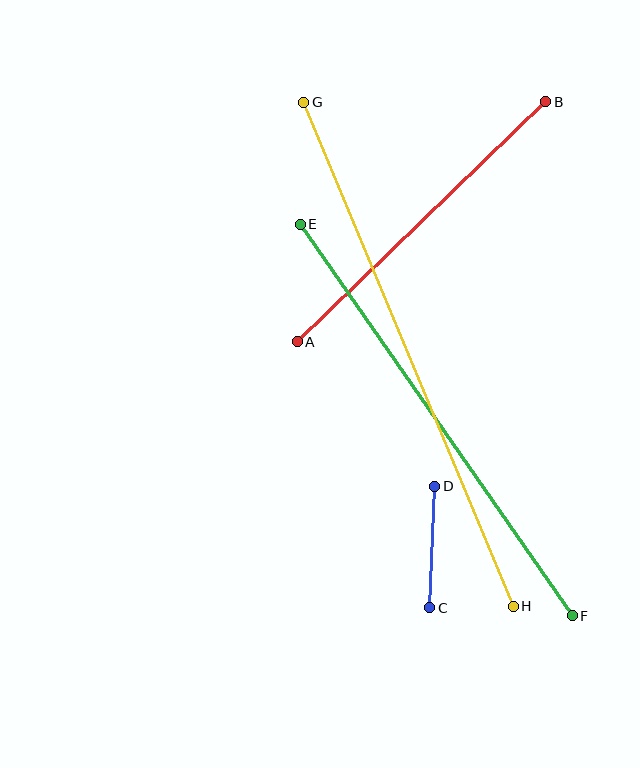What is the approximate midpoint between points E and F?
The midpoint is at approximately (436, 420) pixels.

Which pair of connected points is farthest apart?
Points G and H are farthest apart.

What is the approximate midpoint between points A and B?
The midpoint is at approximately (422, 222) pixels.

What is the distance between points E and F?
The distance is approximately 477 pixels.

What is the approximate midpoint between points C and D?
The midpoint is at approximately (432, 547) pixels.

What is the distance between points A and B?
The distance is approximately 345 pixels.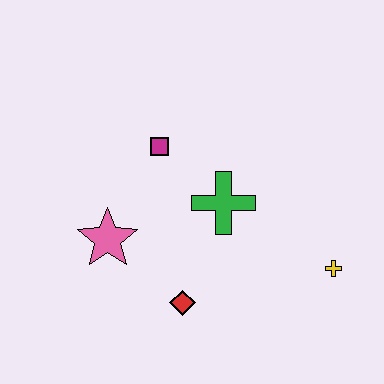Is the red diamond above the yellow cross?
No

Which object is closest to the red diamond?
The pink star is closest to the red diamond.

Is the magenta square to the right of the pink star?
Yes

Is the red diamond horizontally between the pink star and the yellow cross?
Yes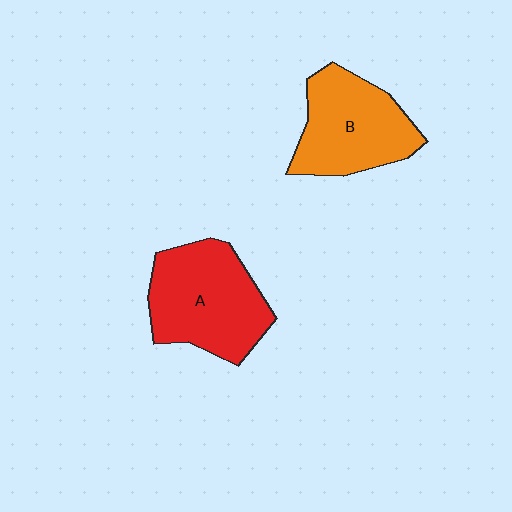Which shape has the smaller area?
Shape B (orange).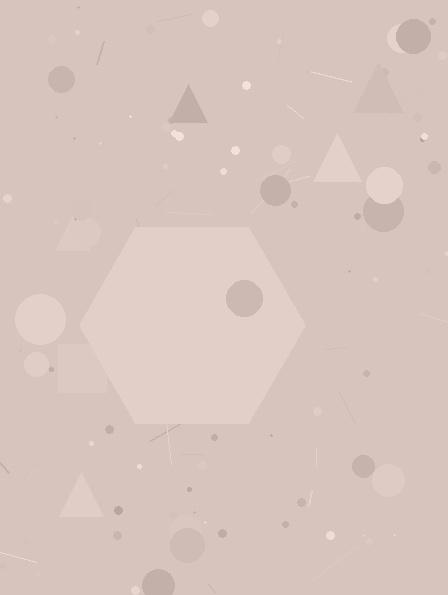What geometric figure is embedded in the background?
A hexagon is embedded in the background.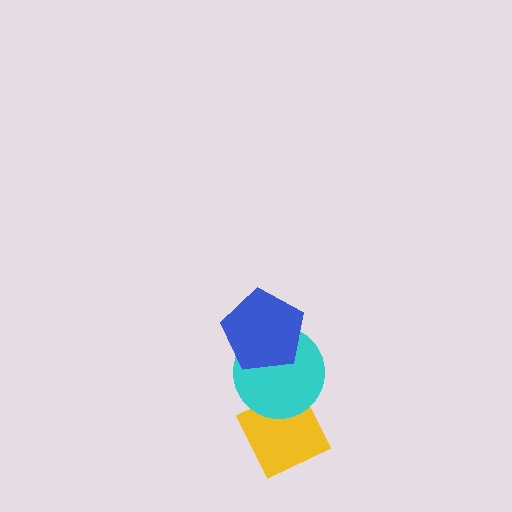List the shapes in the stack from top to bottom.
From top to bottom: the blue pentagon, the cyan circle, the yellow diamond.